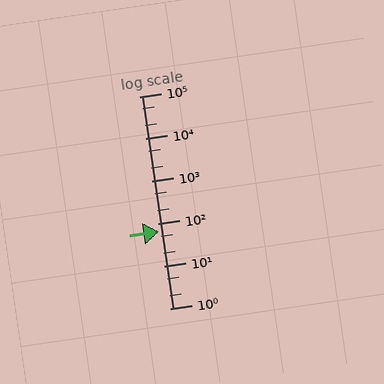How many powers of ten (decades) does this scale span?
The scale spans 5 decades, from 1 to 100000.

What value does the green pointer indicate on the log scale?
The pointer indicates approximately 65.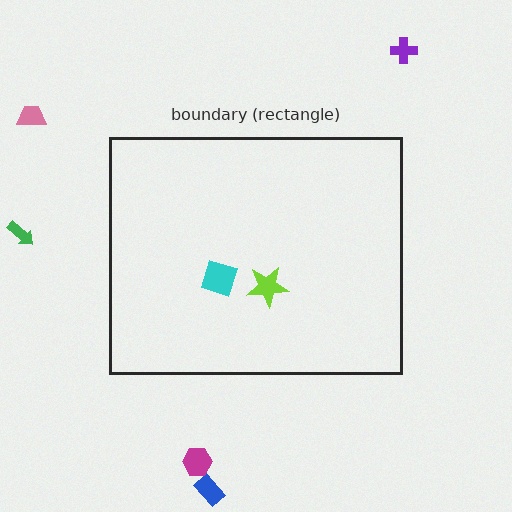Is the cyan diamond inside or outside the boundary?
Inside.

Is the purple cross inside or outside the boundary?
Outside.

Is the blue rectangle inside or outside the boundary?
Outside.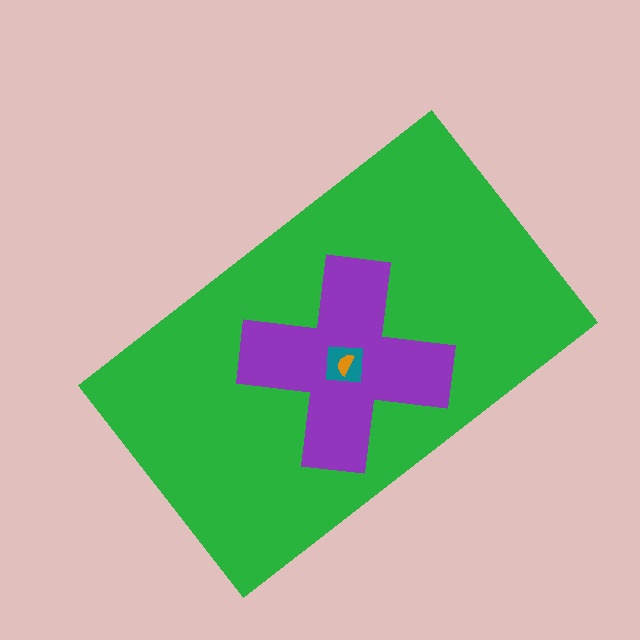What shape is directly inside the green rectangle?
The purple cross.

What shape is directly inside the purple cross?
The teal square.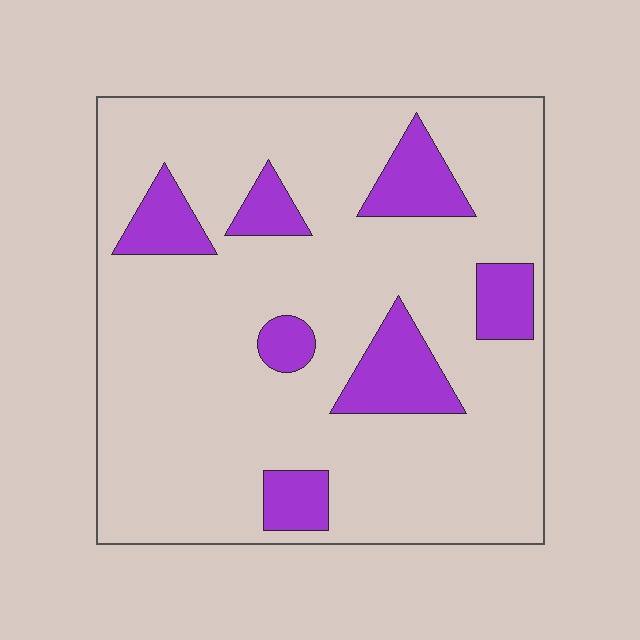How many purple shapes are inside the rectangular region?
7.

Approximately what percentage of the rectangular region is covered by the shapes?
Approximately 15%.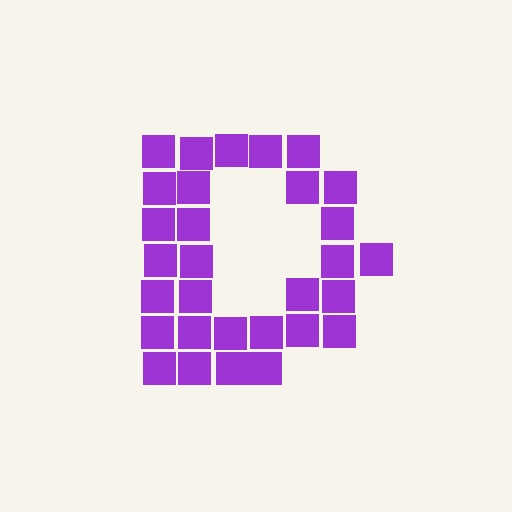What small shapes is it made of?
It is made of small squares.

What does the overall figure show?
The overall figure shows the letter D.